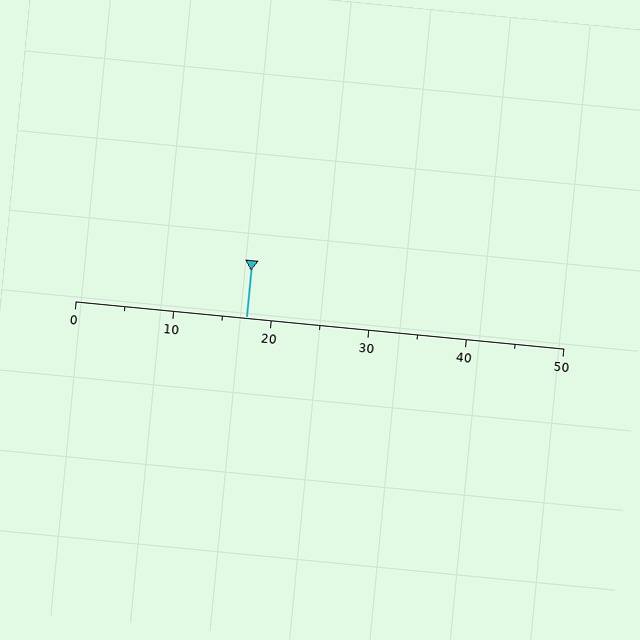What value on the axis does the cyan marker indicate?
The marker indicates approximately 17.5.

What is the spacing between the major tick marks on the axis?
The major ticks are spaced 10 apart.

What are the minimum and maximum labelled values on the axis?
The axis runs from 0 to 50.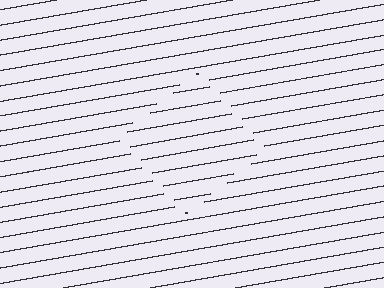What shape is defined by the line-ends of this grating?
An illusory square. The interior of the shape contains the same grating, shifted by half a period — the contour is defined by the phase discontinuity where line-ends from the inner and outer gratings abut.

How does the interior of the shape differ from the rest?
The interior of the shape contains the same grating, shifted by half a period — the contour is defined by the phase discontinuity where line-ends from the inner and outer gratings abut.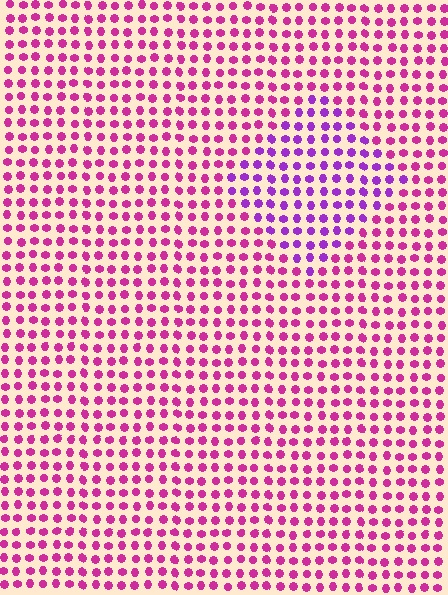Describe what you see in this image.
The image is filled with small magenta elements in a uniform arrangement. A diamond-shaped region is visible where the elements are tinted to a slightly different hue, forming a subtle color boundary.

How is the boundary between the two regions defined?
The boundary is defined purely by a slight shift in hue (about 36 degrees). Spacing, size, and orientation are identical on both sides.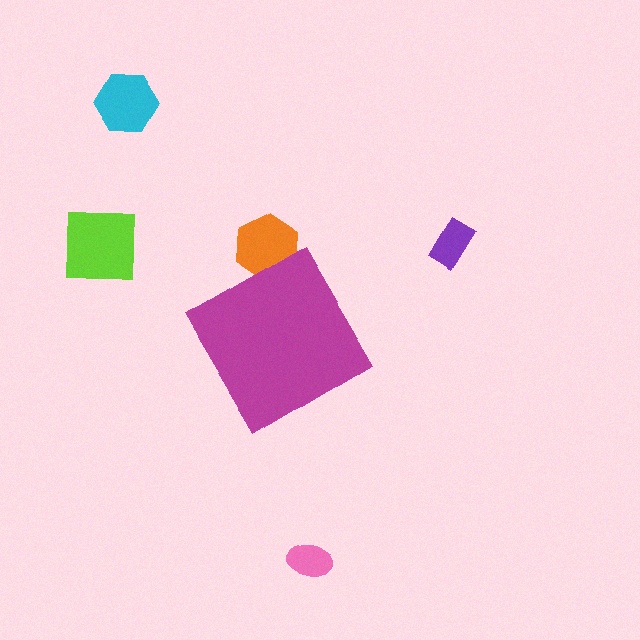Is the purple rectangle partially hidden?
No, the purple rectangle is fully visible.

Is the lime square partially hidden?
No, the lime square is fully visible.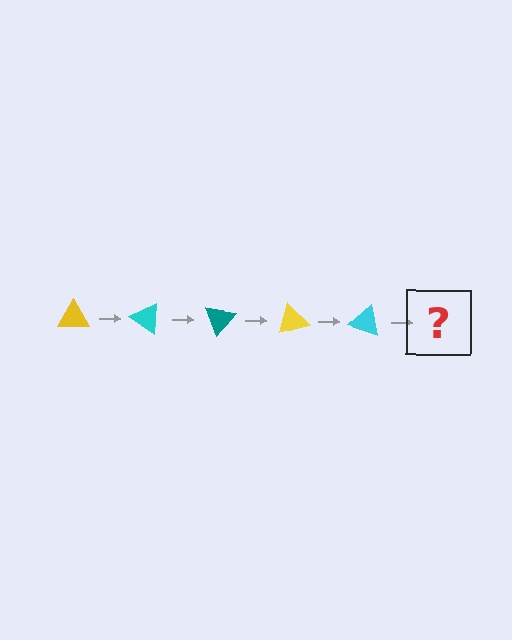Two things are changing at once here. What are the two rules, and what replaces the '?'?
The two rules are that it rotates 35 degrees each step and the color cycles through yellow, cyan, and teal. The '?' should be a teal triangle, rotated 175 degrees from the start.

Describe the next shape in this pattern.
It should be a teal triangle, rotated 175 degrees from the start.